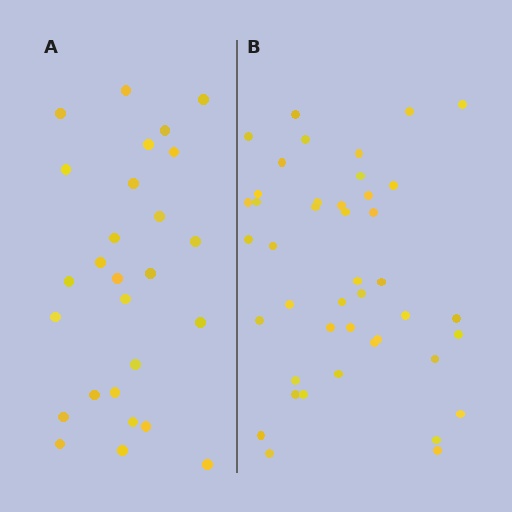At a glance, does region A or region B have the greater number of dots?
Region B (the right region) has more dots.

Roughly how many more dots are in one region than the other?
Region B has approximately 15 more dots than region A.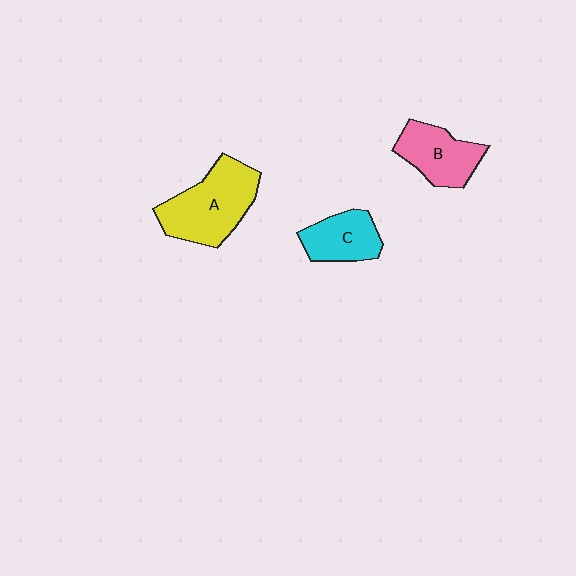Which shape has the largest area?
Shape A (yellow).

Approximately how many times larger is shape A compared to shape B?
Approximately 1.5 times.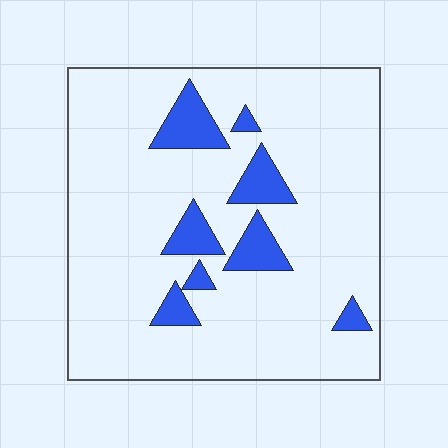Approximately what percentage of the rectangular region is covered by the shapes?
Approximately 15%.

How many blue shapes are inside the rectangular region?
8.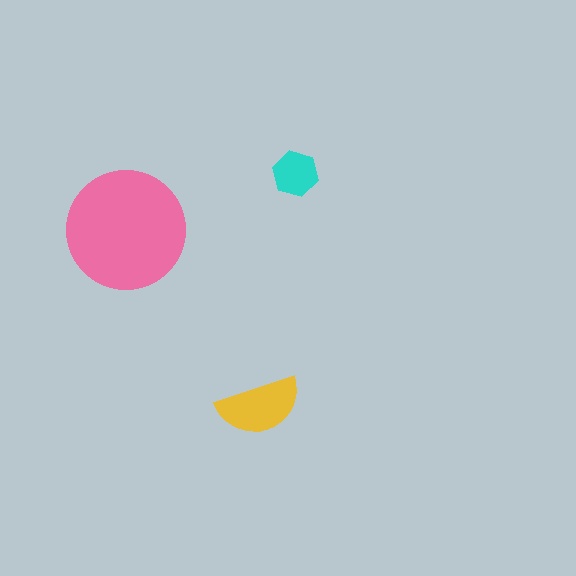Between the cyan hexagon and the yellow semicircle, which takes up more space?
The yellow semicircle.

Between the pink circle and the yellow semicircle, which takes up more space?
The pink circle.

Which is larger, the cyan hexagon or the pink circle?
The pink circle.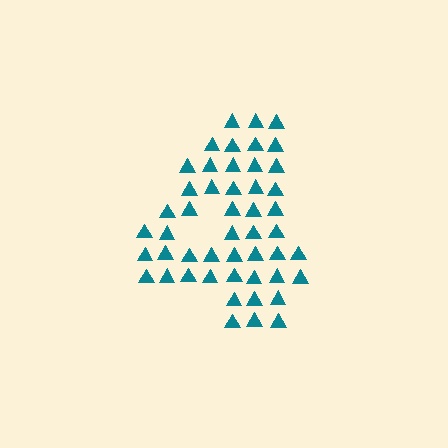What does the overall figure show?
The overall figure shows the digit 4.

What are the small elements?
The small elements are triangles.